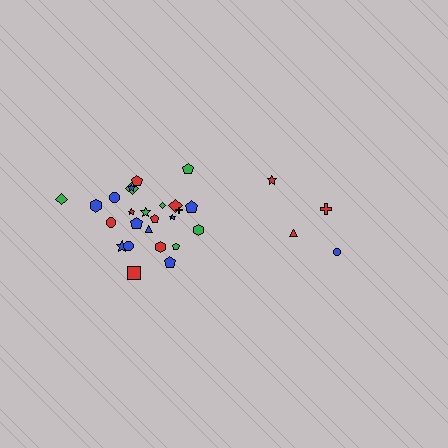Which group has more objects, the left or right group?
The left group.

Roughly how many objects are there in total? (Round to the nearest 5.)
Roughly 30 objects in total.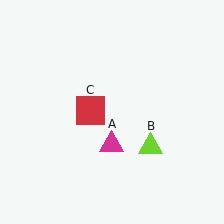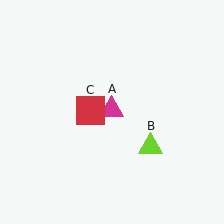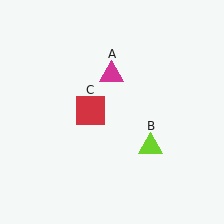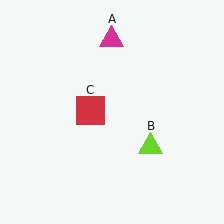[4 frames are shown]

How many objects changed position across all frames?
1 object changed position: magenta triangle (object A).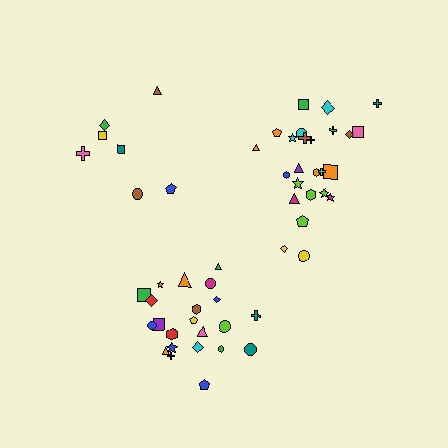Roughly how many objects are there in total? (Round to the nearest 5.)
Roughly 55 objects in total.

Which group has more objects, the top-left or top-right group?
The top-right group.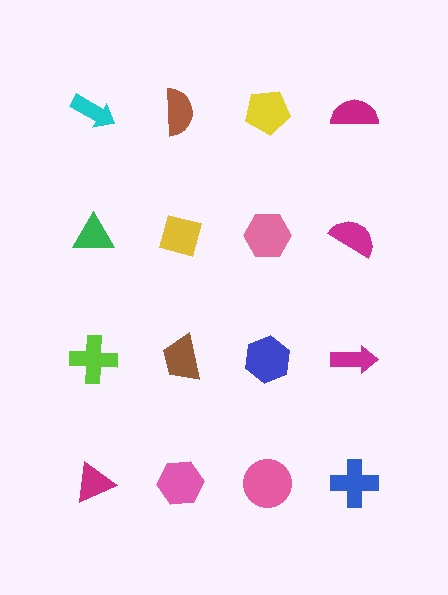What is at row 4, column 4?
A blue cross.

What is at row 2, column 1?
A green triangle.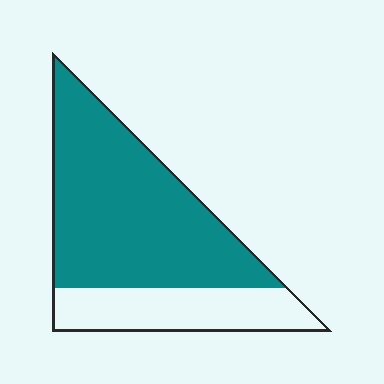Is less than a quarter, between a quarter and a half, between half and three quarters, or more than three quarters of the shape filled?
Between half and three quarters.